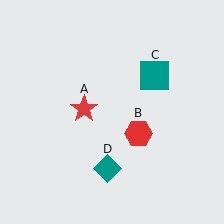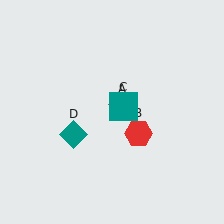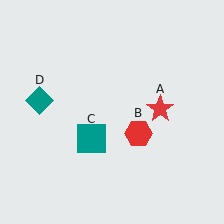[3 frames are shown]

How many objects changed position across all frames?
3 objects changed position: red star (object A), teal square (object C), teal diamond (object D).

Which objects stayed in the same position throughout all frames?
Red hexagon (object B) remained stationary.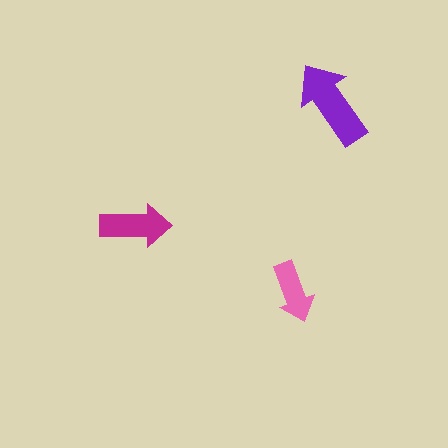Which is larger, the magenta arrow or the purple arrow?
The purple one.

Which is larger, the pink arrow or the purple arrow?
The purple one.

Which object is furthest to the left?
The magenta arrow is leftmost.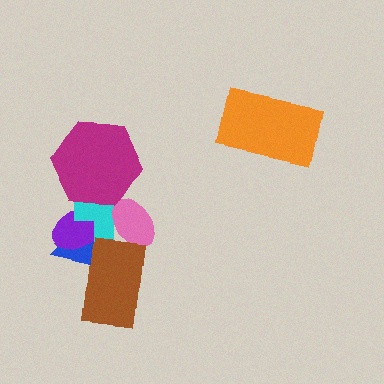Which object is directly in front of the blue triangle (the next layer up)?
The purple ellipse is directly in front of the blue triangle.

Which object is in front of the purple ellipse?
The cyan cross is in front of the purple ellipse.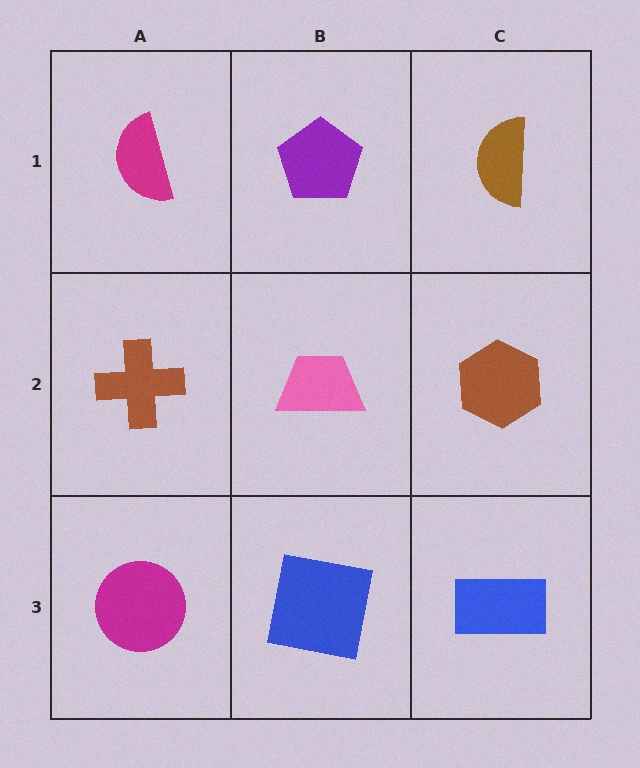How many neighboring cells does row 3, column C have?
2.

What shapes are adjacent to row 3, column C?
A brown hexagon (row 2, column C), a blue square (row 3, column B).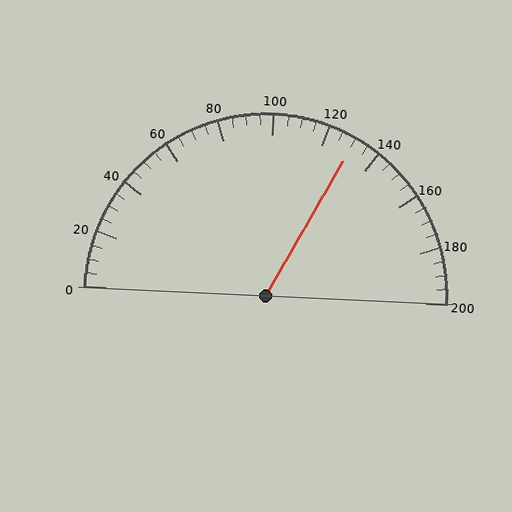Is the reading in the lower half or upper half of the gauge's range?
The reading is in the upper half of the range (0 to 200).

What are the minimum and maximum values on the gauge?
The gauge ranges from 0 to 200.